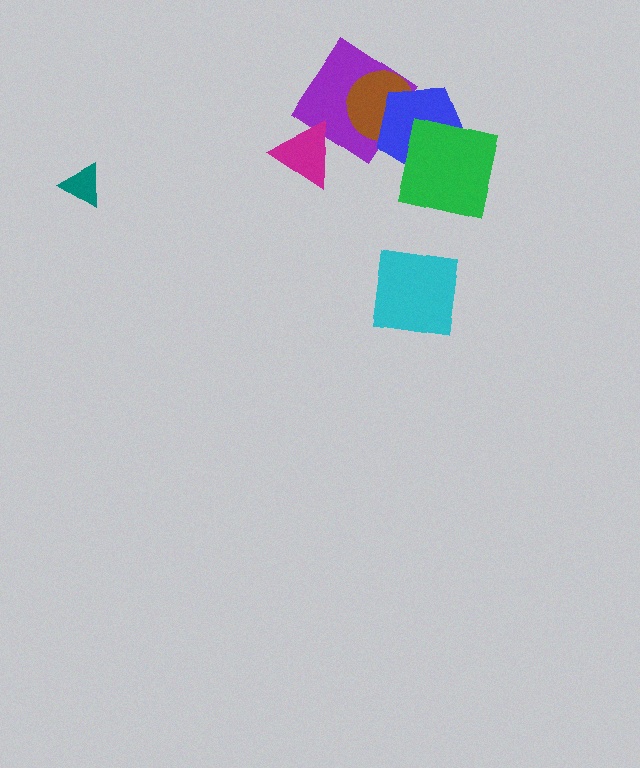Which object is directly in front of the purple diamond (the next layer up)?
The brown circle is directly in front of the purple diamond.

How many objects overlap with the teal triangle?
0 objects overlap with the teal triangle.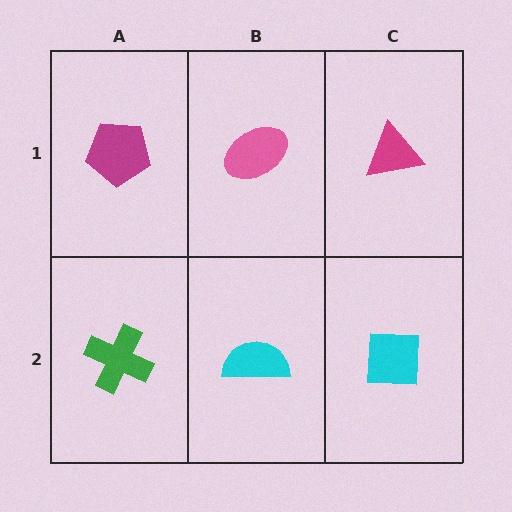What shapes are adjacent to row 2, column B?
A pink ellipse (row 1, column B), a green cross (row 2, column A), a cyan square (row 2, column C).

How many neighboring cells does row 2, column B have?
3.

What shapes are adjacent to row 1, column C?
A cyan square (row 2, column C), a pink ellipse (row 1, column B).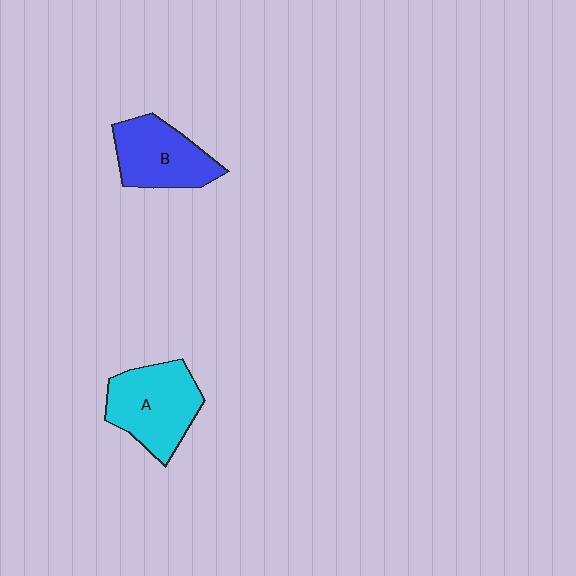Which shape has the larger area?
Shape A (cyan).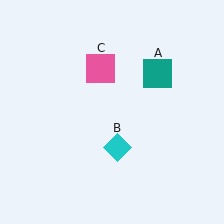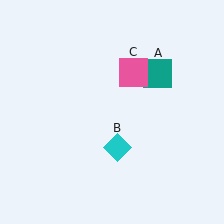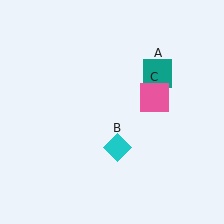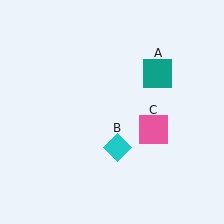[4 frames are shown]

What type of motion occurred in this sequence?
The pink square (object C) rotated clockwise around the center of the scene.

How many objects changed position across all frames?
1 object changed position: pink square (object C).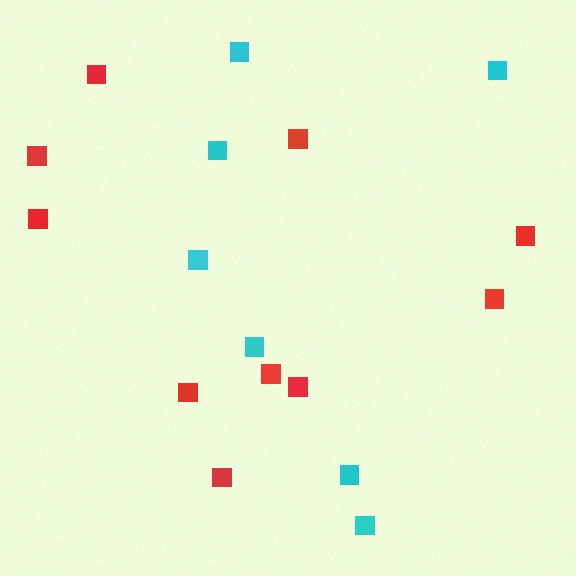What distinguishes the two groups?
There are 2 groups: one group of red squares (10) and one group of cyan squares (7).